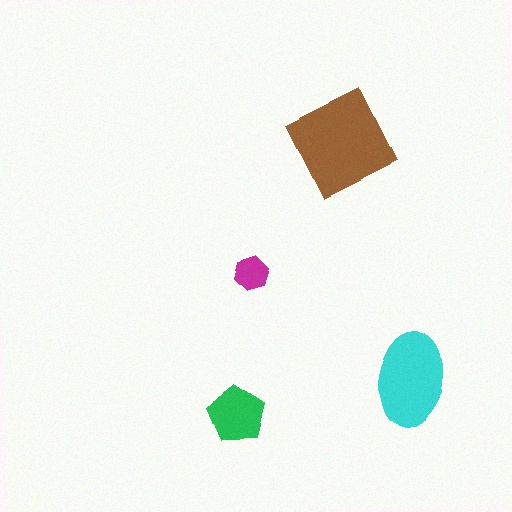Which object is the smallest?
The magenta hexagon.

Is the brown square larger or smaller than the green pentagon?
Larger.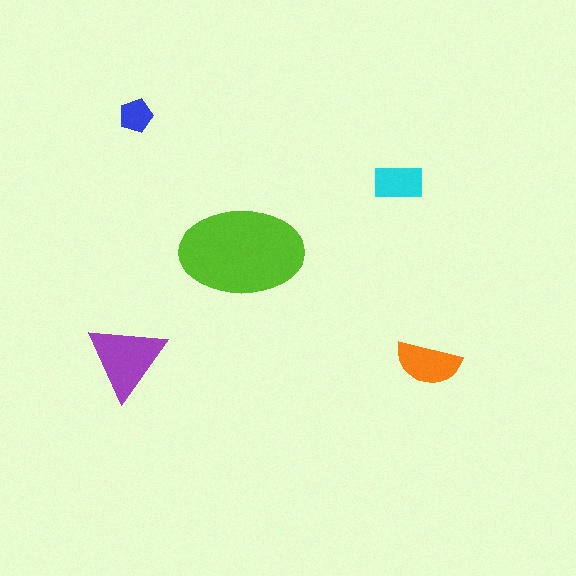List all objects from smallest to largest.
The blue pentagon, the cyan rectangle, the orange semicircle, the purple triangle, the lime ellipse.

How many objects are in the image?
There are 5 objects in the image.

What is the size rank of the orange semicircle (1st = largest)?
3rd.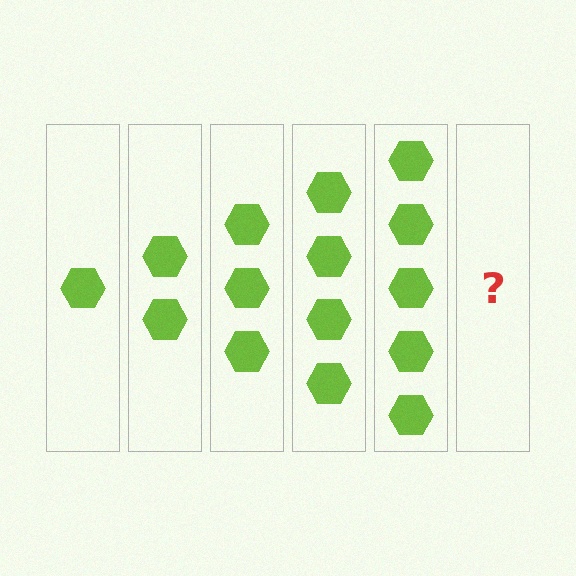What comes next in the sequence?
The next element should be 6 hexagons.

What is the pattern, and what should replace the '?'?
The pattern is that each step adds one more hexagon. The '?' should be 6 hexagons.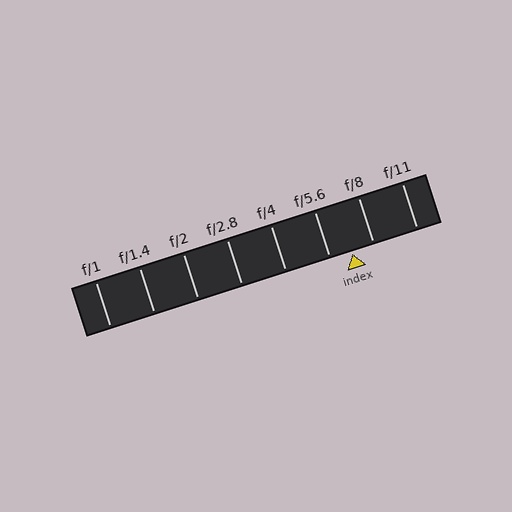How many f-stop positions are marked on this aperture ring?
There are 8 f-stop positions marked.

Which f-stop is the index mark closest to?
The index mark is closest to f/8.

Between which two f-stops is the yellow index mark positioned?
The index mark is between f/5.6 and f/8.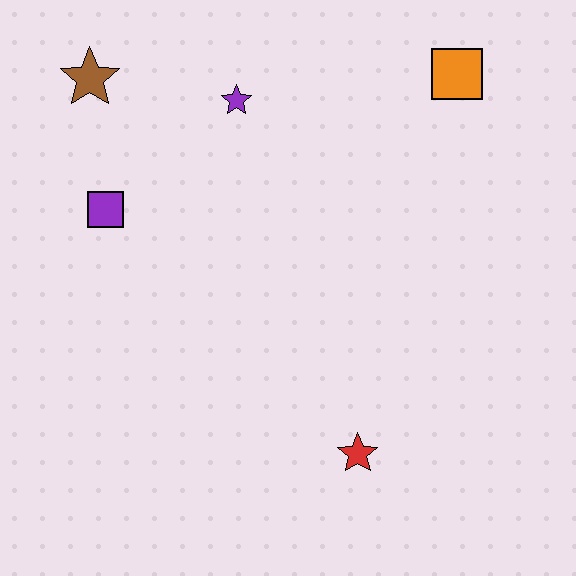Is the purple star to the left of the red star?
Yes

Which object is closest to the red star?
The purple square is closest to the red star.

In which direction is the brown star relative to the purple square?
The brown star is above the purple square.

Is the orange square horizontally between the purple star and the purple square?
No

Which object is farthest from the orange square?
The red star is farthest from the orange square.